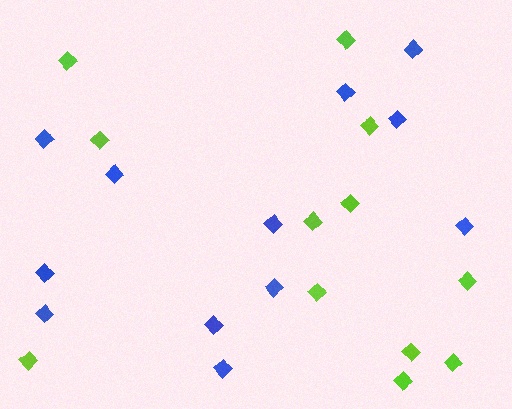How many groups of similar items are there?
There are 2 groups: one group of lime diamonds (12) and one group of blue diamonds (12).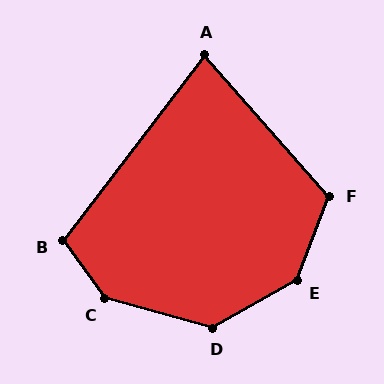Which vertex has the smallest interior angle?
A, at approximately 79 degrees.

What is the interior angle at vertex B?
Approximately 107 degrees (obtuse).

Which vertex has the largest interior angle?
C, at approximately 141 degrees.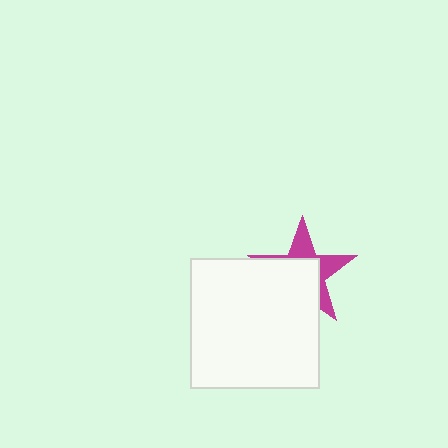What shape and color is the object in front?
The object in front is a white square.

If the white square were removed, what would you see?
You would see the complete magenta star.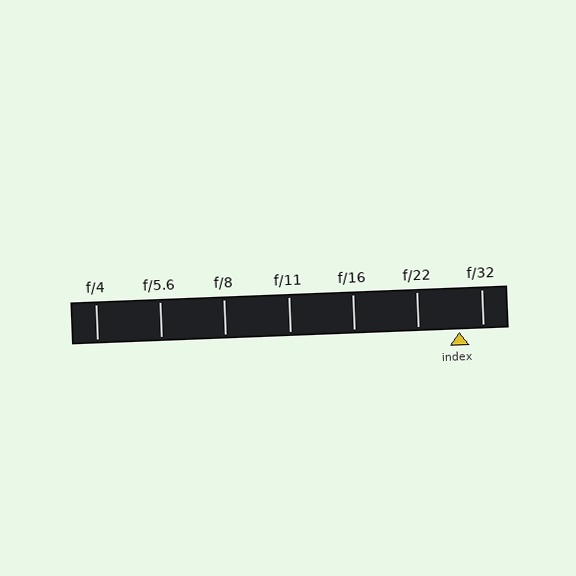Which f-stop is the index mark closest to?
The index mark is closest to f/32.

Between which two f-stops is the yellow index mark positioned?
The index mark is between f/22 and f/32.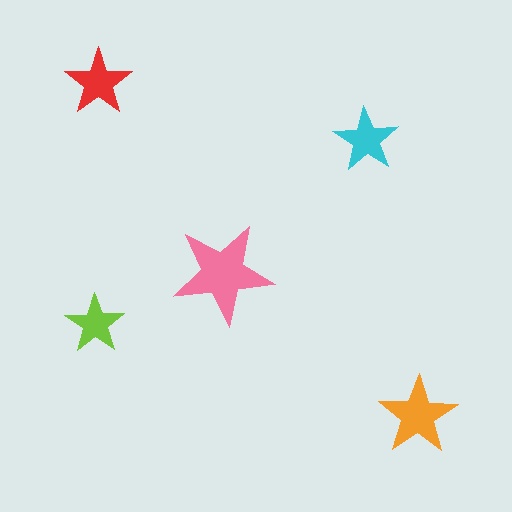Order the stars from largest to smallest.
the pink one, the orange one, the red one, the cyan one, the lime one.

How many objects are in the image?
There are 5 objects in the image.